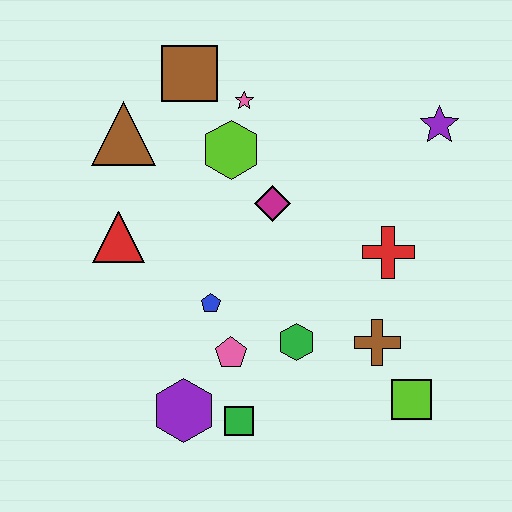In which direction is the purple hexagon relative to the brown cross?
The purple hexagon is to the left of the brown cross.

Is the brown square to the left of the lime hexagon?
Yes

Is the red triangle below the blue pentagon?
No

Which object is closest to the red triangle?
The brown triangle is closest to the red triangle.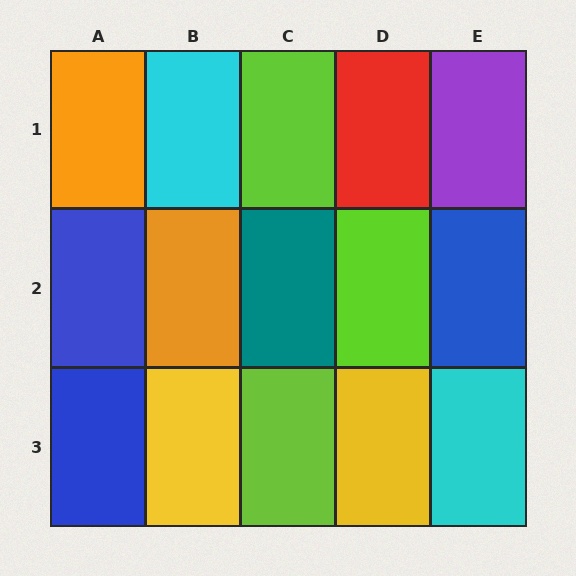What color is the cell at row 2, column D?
Lime.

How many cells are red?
1 cell is red.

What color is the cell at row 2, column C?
Teal.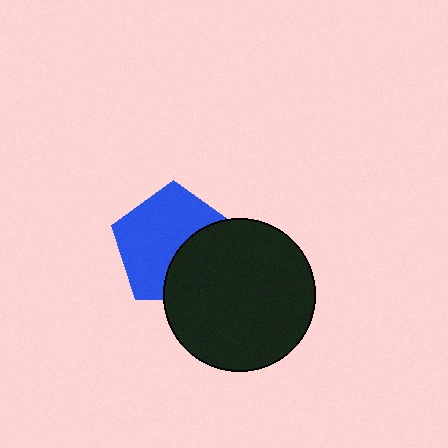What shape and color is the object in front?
The object in front is a black circle.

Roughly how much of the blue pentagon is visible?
About half of it is visible (roughly 63%).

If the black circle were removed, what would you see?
You would see the complete blue pentagon.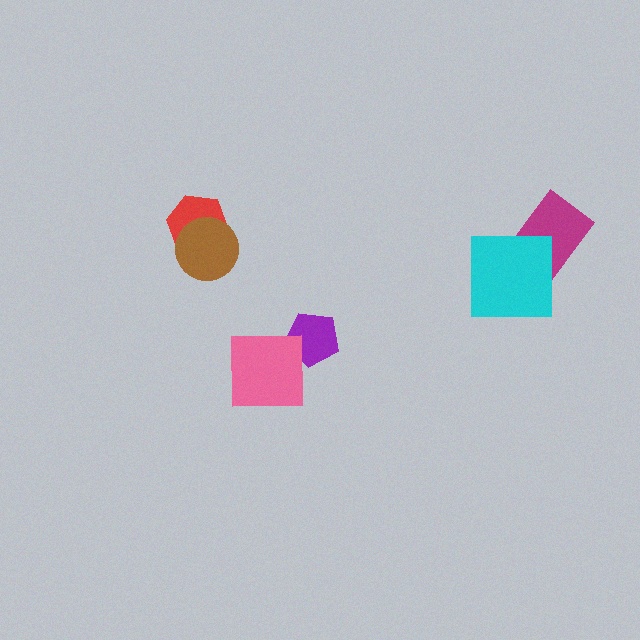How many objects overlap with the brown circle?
1 object overlaps with the brown circle.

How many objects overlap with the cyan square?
1 object overlaps with the cyan square.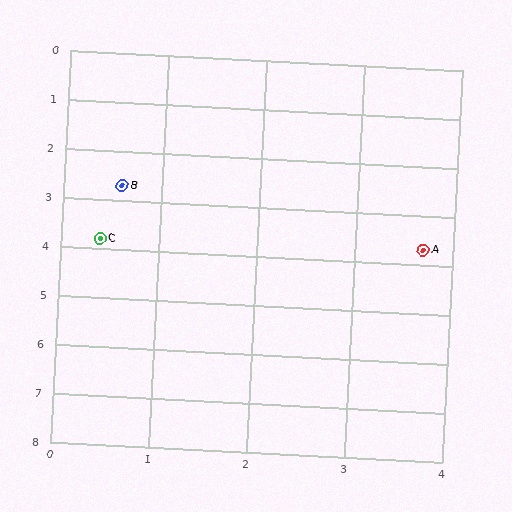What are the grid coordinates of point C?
Point C is at approximately (0.4, 3.8).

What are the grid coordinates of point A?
Point A is at approximately (3.7, 3.7).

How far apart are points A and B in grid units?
Points A and B are about 3.3 grid units apart.